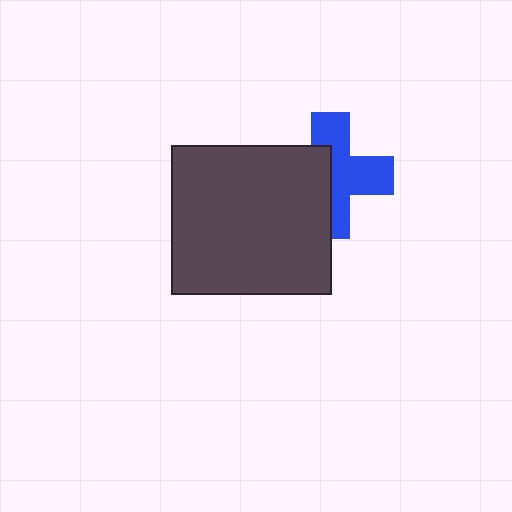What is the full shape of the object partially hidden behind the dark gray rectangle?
The partially hidden object is a blue cross.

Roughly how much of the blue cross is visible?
About half of it is visible (roughly 57%).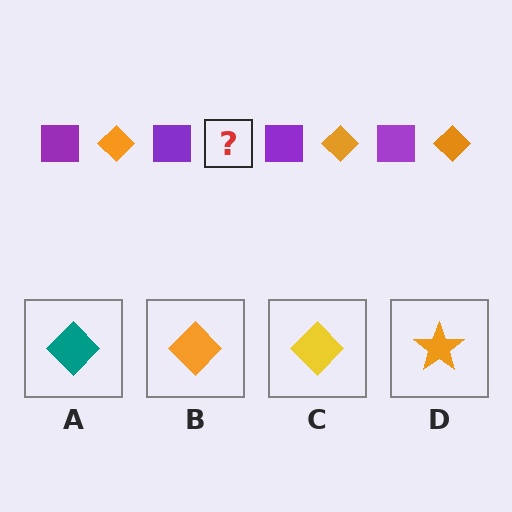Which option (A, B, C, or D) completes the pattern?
B.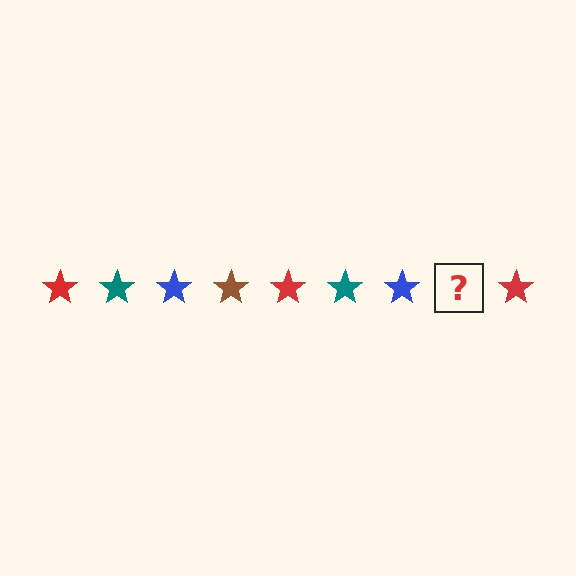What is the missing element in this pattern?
The missing element is a brown star.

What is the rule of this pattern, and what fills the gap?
The rule is that the pattern cycles through red, teal, blue, brown stars. The gap should be filled with a brown star.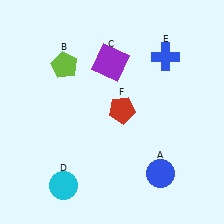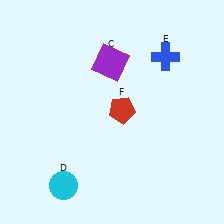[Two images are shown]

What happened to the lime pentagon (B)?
The lime pentagon (B) was removed in Image 2. It was in the top-left area of Image 1.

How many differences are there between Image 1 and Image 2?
There are 2 differences between the two images.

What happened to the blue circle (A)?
The blue circle (A) was removed in Image 2. It was in the bottom-right area of Image 1.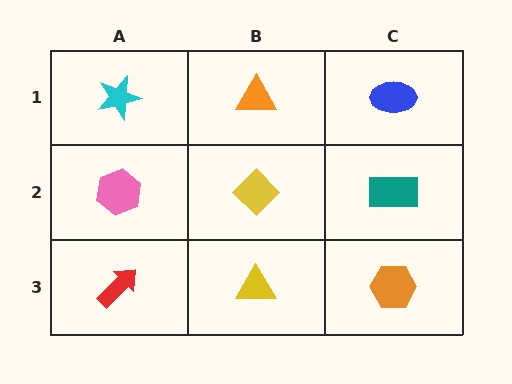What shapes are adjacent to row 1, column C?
A teal rectangle (row 2, column C), an orange triangle (row 1, column B).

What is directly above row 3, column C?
A teal rectangle.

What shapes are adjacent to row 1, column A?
A pink hexagon (row 2, column A), an orange triangle (row 1, column B).